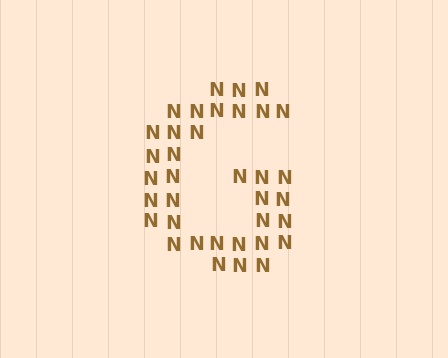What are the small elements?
The small elements are letter N's.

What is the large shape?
The large shape is the letter G.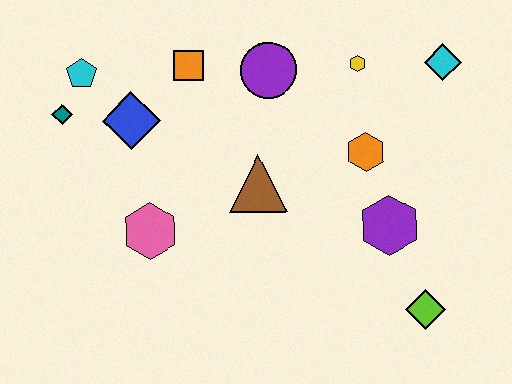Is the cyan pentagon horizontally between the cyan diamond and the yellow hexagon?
No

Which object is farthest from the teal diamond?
The lime diamond is farthest from the teal diamond.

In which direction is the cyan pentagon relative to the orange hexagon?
The cyan pentagon is to the left of the orange hexagon.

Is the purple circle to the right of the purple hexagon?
No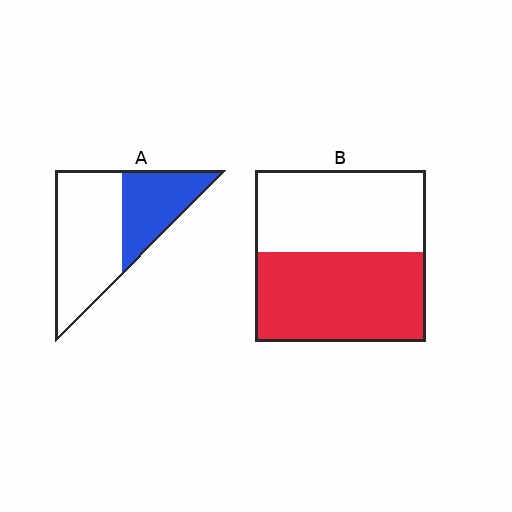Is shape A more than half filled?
No.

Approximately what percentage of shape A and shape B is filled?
A is approximately 35% and B is approximately 50%.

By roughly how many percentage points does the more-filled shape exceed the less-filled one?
By roughly 15 percentage points (B over A).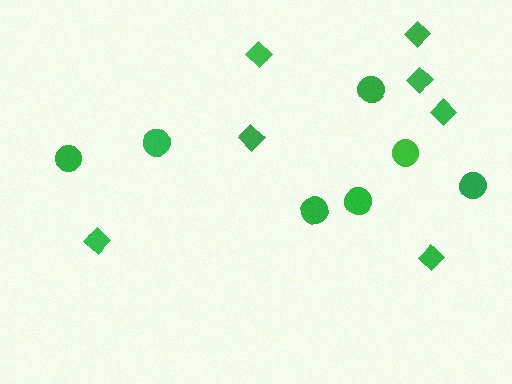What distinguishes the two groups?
There are 2 groups: one group of diamonds (7) and one group of circles (7).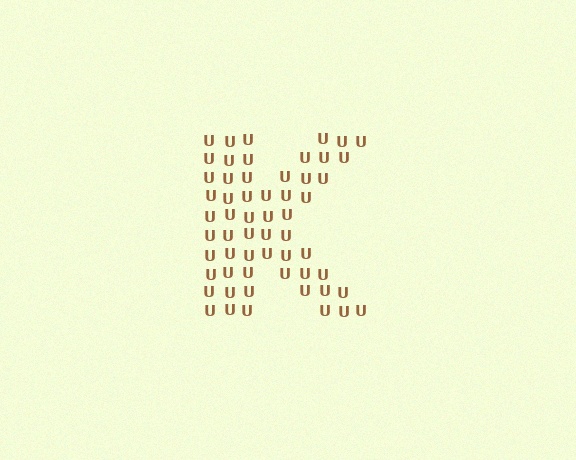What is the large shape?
The large shape is the letter K.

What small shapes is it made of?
It is made of small letter U's.